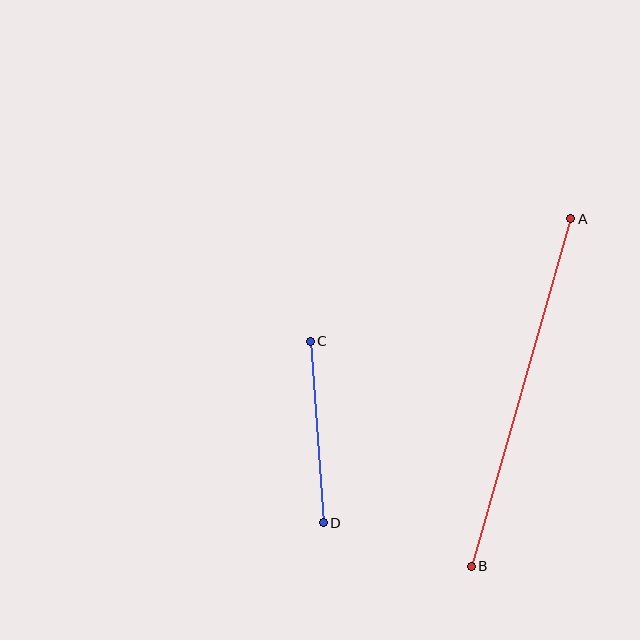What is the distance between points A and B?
The distance is approximately 361 pixels.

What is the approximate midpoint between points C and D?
The midpoint is at approximately (317, 432) pixels.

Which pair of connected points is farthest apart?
Points A and B are farthest apart.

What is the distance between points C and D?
The distance is approximately 182 pixels.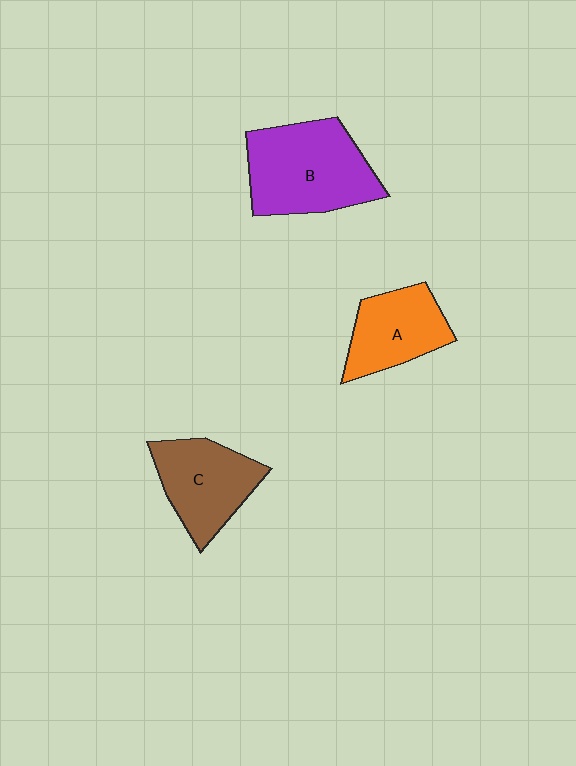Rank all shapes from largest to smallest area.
From largest to smallest: B (purple), C (brown), A (orange).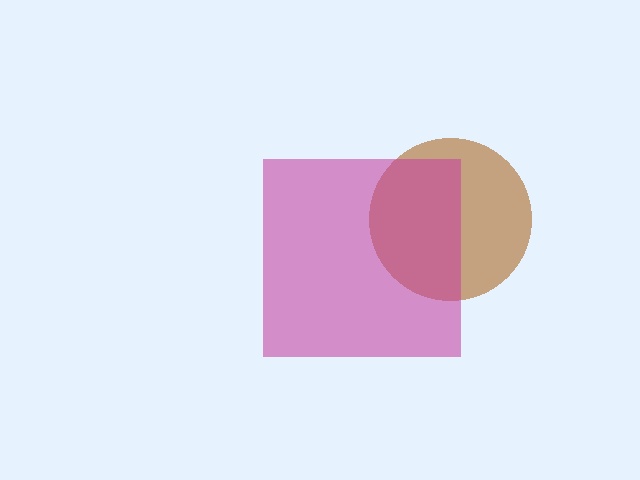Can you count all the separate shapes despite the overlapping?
Yes, there are 2 separate shapes.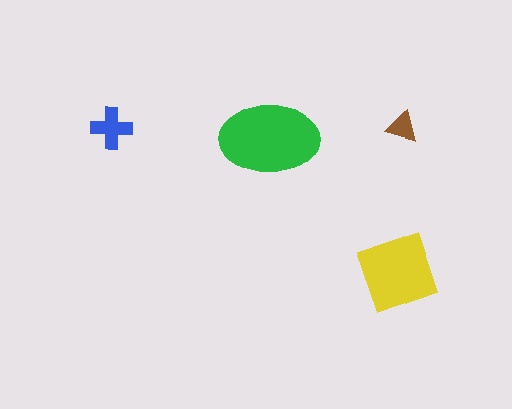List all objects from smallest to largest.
The brown triangle, the blue cross, the yellow diamond, the green ellipse.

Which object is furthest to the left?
The blue cross is leftmost.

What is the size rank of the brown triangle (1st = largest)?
4th.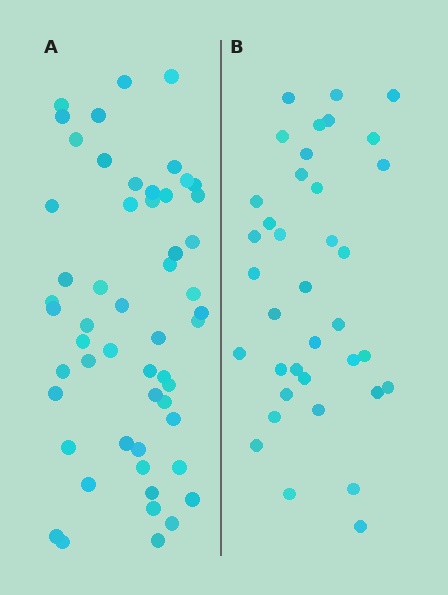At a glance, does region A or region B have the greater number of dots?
Region A (the left region) has more dots.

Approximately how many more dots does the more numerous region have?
Region A has approximately 15 more dots than region B.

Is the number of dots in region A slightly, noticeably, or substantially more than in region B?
Region A has substantially more. The ratio is roughly 1.5 to 1.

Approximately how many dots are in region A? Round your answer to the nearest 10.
About 50 dots. (The exact count is 54, which rounds to 50.)